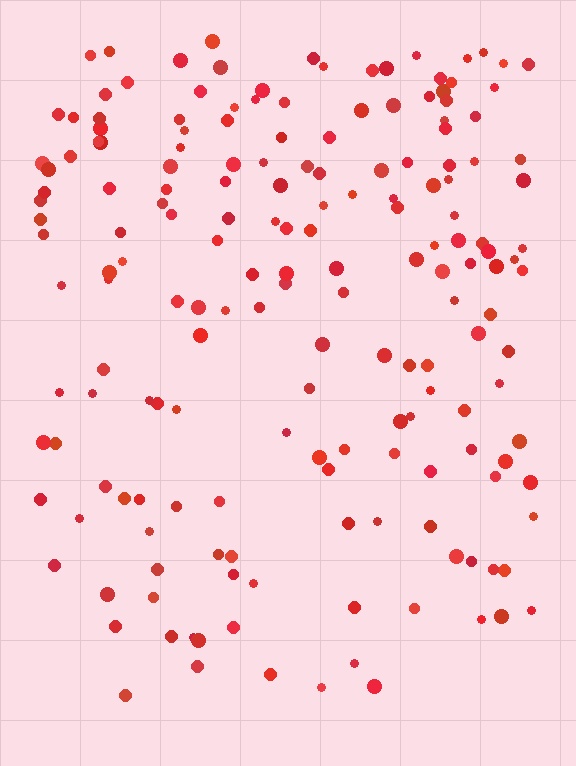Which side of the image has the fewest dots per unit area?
The bottom.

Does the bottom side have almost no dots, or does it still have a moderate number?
Still a moderate number, just noticeably fewer than the top.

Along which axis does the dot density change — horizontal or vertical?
Vertical.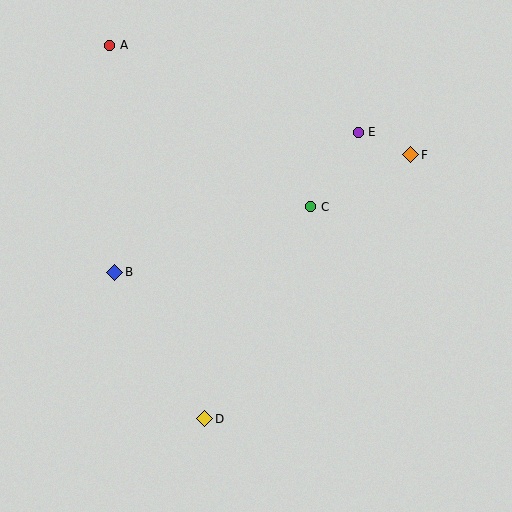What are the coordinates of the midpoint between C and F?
The midpoint between C and F is at (361, 181).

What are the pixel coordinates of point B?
Point B is at (114, 272).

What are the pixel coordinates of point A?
Point A is at (110, 45).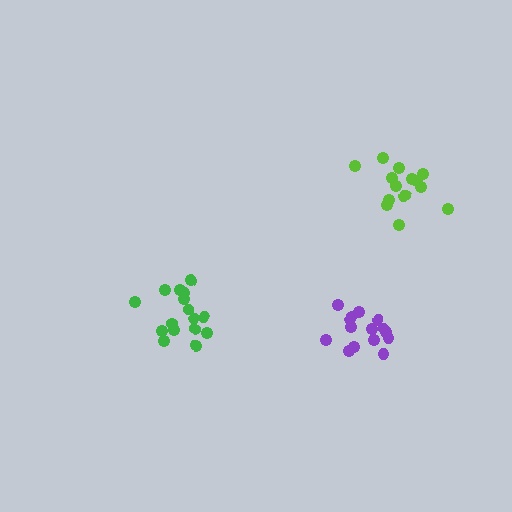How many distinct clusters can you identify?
There are 3 distinct clusters.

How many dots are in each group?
Group 1: 16 dots, Group 2: 15 dots, Group 3: 15 dots (46 total).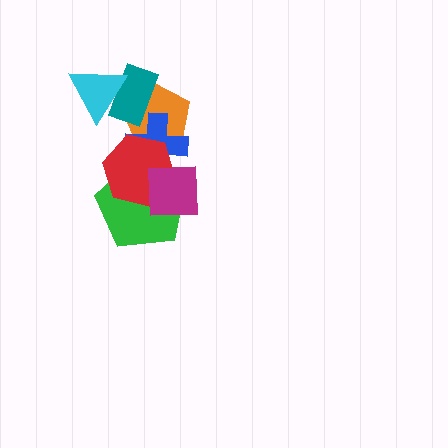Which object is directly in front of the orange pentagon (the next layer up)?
The blue cross is directly in front of the orange pentagon.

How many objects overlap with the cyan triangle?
1 object overlaps with the cyan triangle.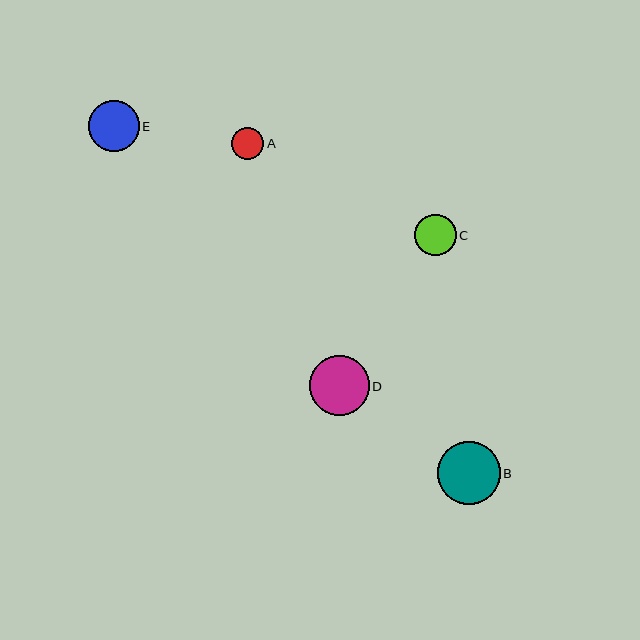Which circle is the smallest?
Circle A is the smallest with a size of approximately 33 pixels.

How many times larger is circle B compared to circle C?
Circle B is approximately 1.5 times the size of circle C.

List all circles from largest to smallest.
From largest to smallest: B, D, E, C, A.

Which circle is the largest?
Circle B is the largest with a size of approximately 63 pixels.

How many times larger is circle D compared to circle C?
Circle D is approximately 1.5 times the size of circle C.